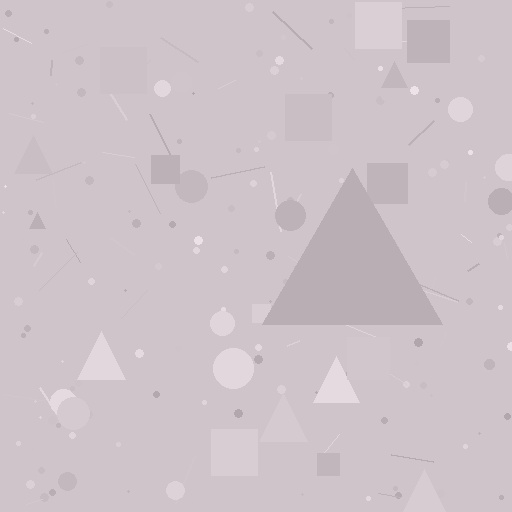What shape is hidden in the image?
A triangle is hidden in the image.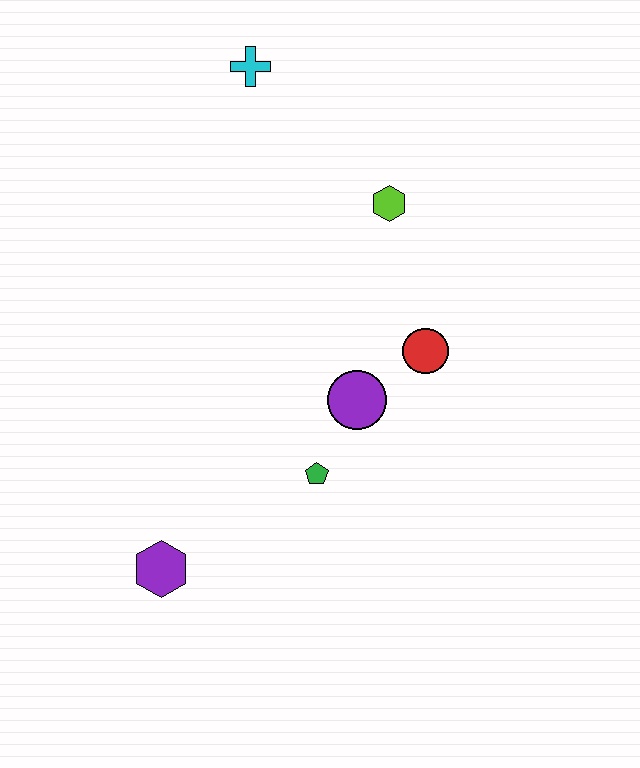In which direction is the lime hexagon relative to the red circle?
The lime hexagon is above the red circle.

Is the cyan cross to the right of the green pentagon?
No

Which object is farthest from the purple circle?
The cyan cross is farthest from the purple circle.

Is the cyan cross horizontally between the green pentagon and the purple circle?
No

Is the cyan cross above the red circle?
Yes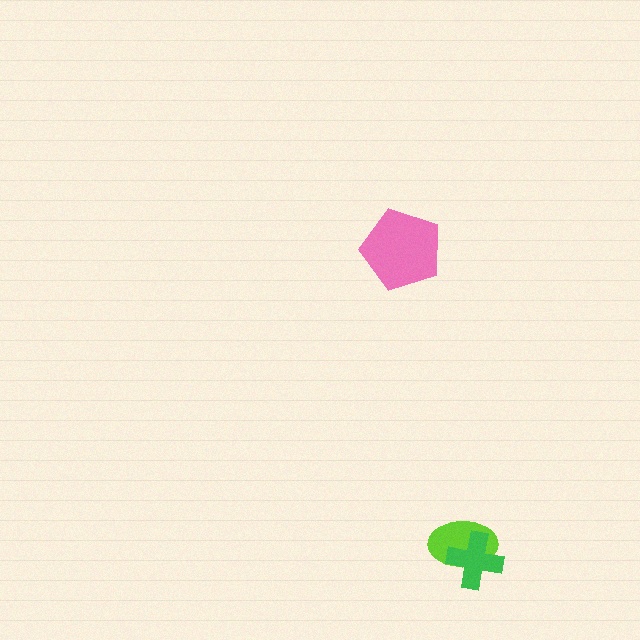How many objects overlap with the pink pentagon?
0 objects overlap with the pink pentagon.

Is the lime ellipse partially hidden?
Yes, it is partially covered by another shape.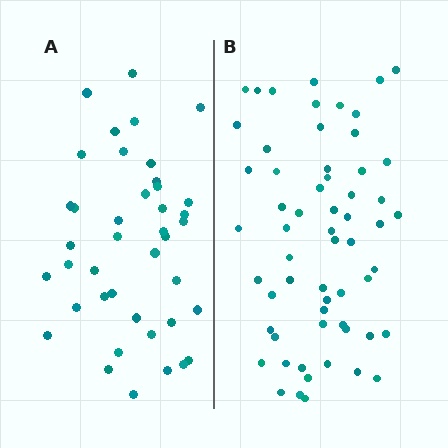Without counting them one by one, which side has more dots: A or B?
Region B (the right region) has more dots.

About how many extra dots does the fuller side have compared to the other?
Region B has approximately 20 more dots than region A.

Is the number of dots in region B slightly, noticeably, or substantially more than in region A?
Region B has substantially more. The ratio is roughly 1.5 to 1.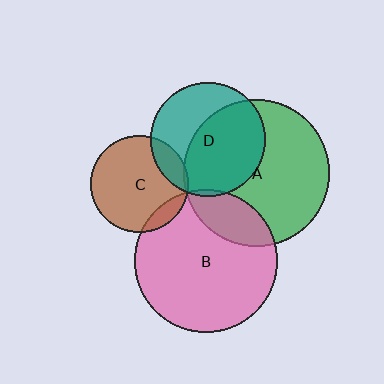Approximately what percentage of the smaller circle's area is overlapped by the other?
Approximately 5%.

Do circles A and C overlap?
Yes.